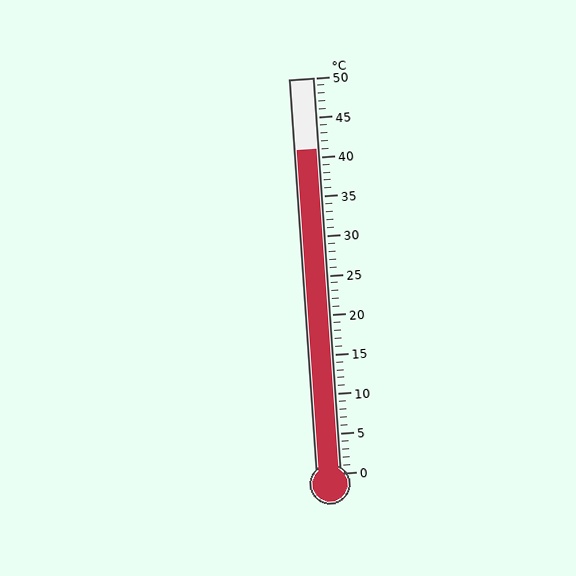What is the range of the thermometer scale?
The thermometer scale ranges from 0°C to 50°C.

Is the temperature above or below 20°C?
The temperature is above 20°C.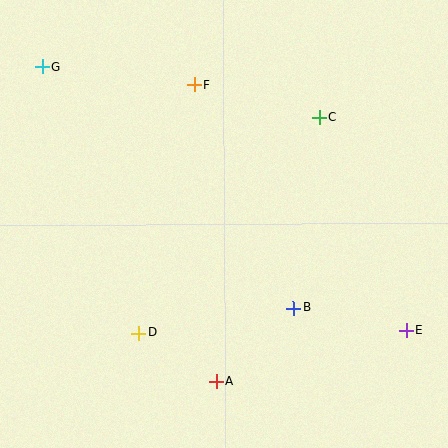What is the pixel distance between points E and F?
The distance between E and F is 324 pixels.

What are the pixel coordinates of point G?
Point G is at (42, 67).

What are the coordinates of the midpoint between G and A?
The midpoint between G and A is at (129, 224).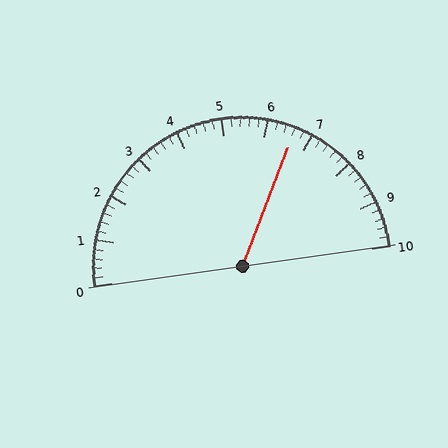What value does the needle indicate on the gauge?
The needle indicates approximately 6.6.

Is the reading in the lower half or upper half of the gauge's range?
The reading is in the upper half of the range (0 to 10).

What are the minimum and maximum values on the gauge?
The gauge ranges from 0 to 10.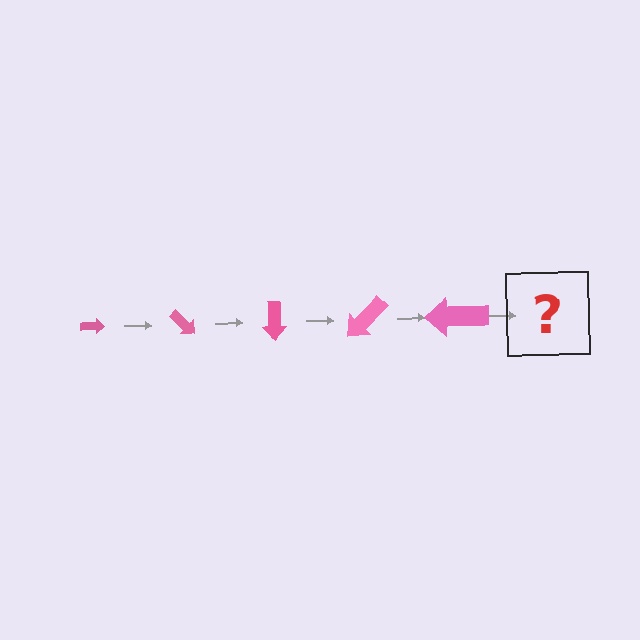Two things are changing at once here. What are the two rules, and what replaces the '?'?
The two rules are that the arrow grows larger each step and it rotates 45 degrees each step. The '?' should be an arrow, larger than the previous one and rotated 225 degrees from the start.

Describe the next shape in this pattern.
It should be an arrow, larger than the previous one and rotated 225 degrees from the start.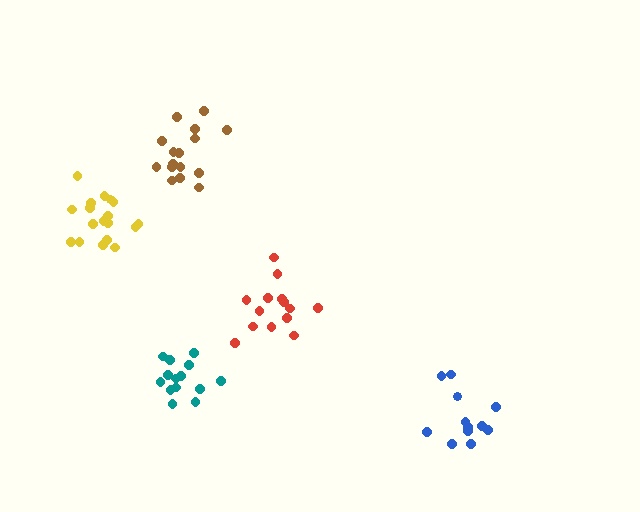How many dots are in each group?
Group 1: 18 dots, Group 2: 14 dots, Group 3: 14 dots, Group 4: 12 dots, Group 5: 16 dots (74 total).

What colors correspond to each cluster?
The clusters are colored: yellow, red, teal, blue, brown.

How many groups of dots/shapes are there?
There are 5 groups.